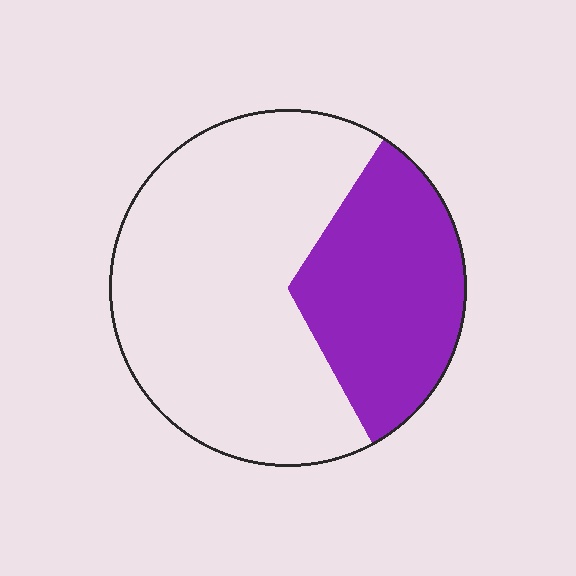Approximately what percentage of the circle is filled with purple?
Approximately 35%.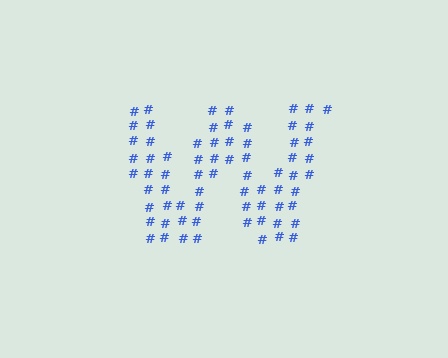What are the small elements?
The small elements are hash symbols.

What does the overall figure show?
The overall figure shows the letter W.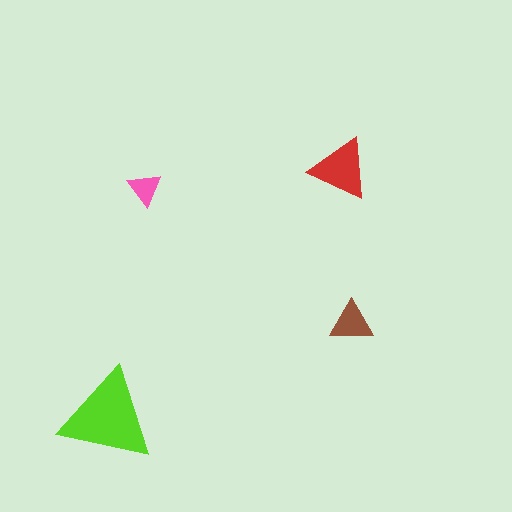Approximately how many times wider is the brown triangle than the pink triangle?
About 1.5 times wider.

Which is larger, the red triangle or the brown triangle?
The red one.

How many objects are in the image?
There are 4 objects in the image.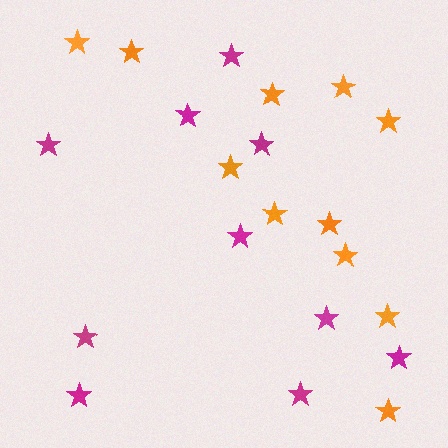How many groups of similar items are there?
There are 2 groups: one group of magenta stars (10) and one group of orange stars (11).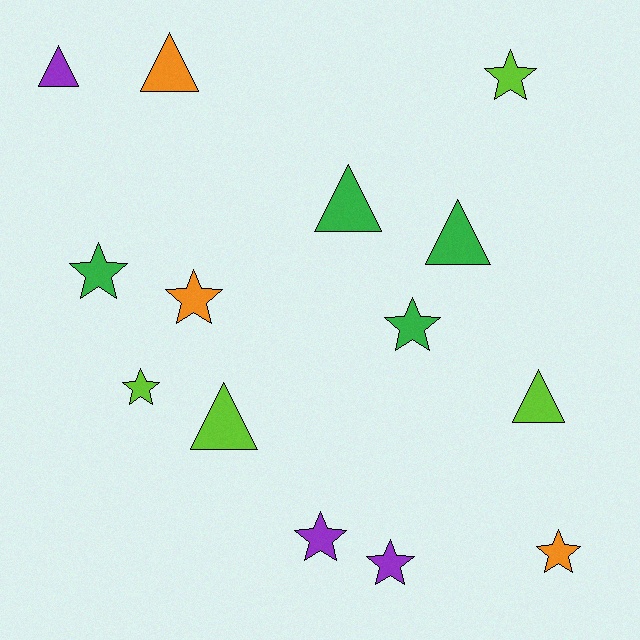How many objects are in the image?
There are 14 objects.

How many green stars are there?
There are 2 green stars.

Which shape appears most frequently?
Star, with 8 objects.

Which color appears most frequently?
Green, with 4 objects.